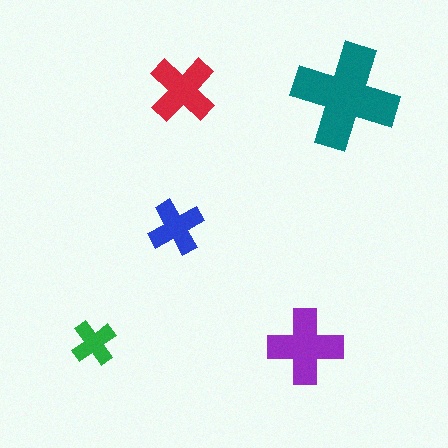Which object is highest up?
The red cross is topmost.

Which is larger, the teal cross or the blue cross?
The teal one.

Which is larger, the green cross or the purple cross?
The purple one.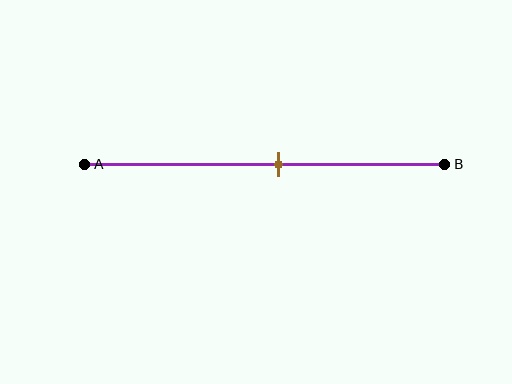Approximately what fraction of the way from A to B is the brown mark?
The brown mark is approximately 55% of the way from A to B.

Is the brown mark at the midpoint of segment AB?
No, the mark is at about 55% from A, not at the 50% midpoint.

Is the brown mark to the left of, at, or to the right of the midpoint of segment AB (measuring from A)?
The brown mark is to the right of the midpoint of segment AB.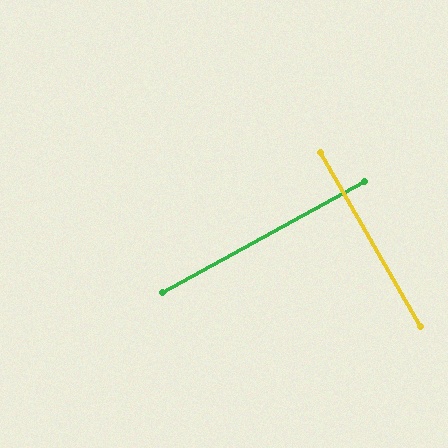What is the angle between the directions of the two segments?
Approximately 89 degrees.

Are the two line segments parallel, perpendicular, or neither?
Perpendicular — they meet at approximately 89°.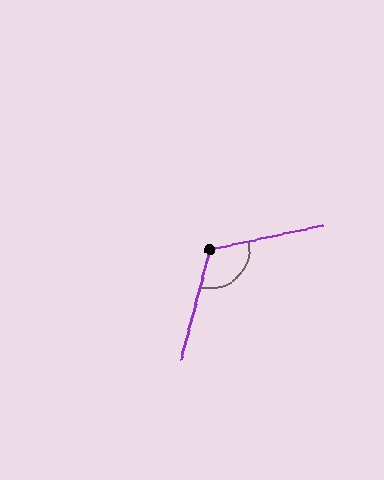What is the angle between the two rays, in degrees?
Approximately 117 degrees.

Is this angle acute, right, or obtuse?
It is obtuse.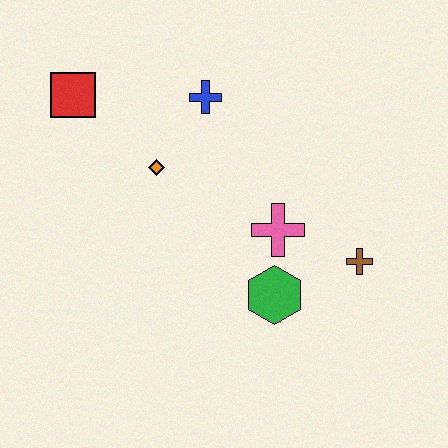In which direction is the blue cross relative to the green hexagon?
The blue cross is above the green hexagon.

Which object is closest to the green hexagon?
The pink cross is closest to the green hexagon.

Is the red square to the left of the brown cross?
Yes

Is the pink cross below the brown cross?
No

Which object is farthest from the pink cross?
The red square is farthest from the pink cross.